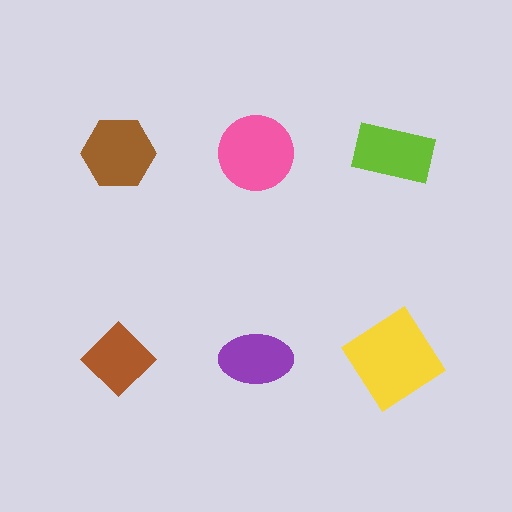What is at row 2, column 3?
A yellow diamond.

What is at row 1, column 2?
A pink circle.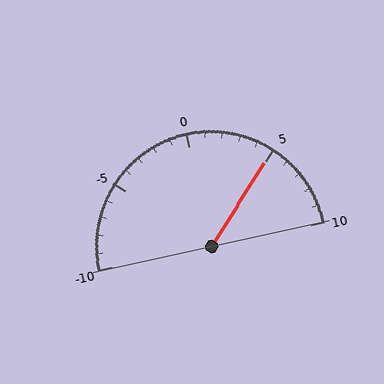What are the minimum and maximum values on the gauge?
The gauge ranges from -10 to 10.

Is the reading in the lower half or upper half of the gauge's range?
The reading is in the upper half of the range (-10 to 10).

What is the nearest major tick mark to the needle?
The nearest major tick mark is 5.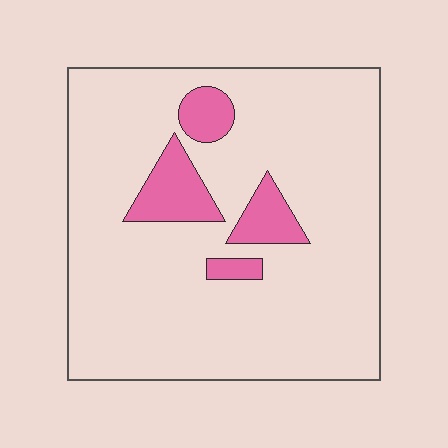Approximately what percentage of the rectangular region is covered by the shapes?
Approximately 10%.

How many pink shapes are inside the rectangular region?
4.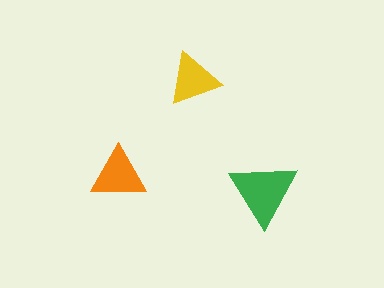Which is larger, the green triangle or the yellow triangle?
The green one.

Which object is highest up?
The yellow triangle is topmost.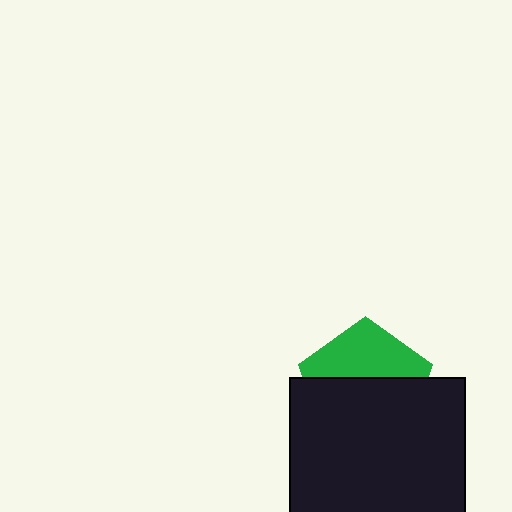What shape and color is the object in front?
The object in front is a black square.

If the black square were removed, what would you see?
You would see the complete green pentagon.